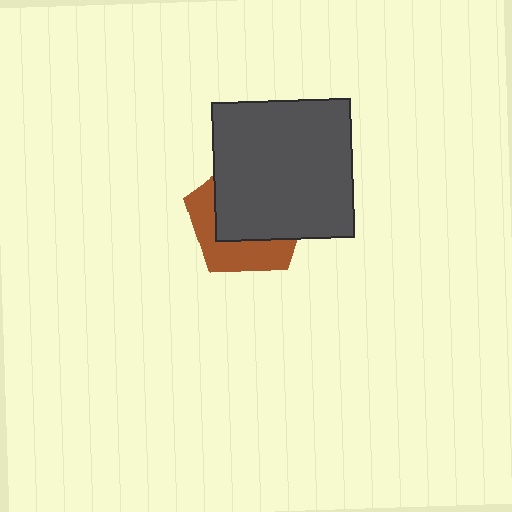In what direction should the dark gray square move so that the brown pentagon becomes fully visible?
The dark gray square should move toward the upper-right. That is the shortest direction to clear the overlap and leave the brown pentagon fully visible.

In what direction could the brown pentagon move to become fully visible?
The brown pentagon could move toward the lower-left. That would shift it out from behind the dark gray square entirely.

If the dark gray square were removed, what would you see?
You would see the complete brown pentagon.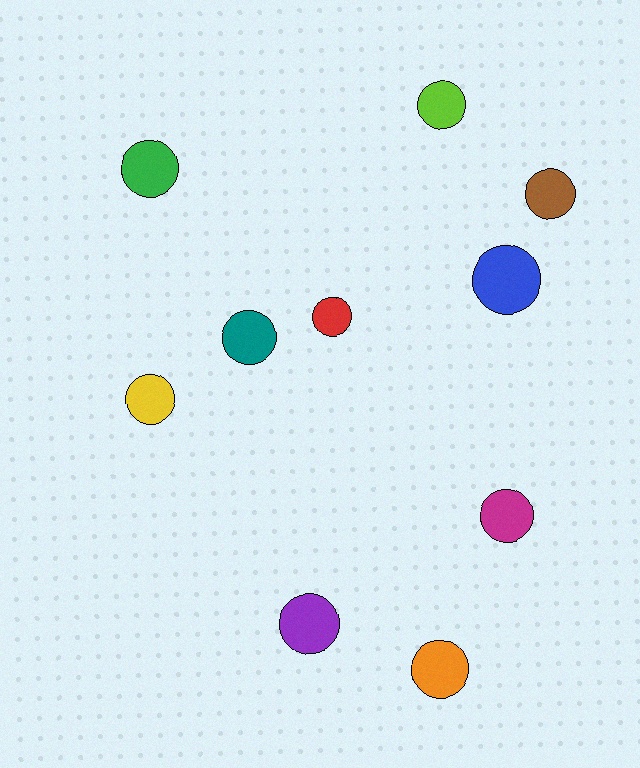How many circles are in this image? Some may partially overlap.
There are 10 circles.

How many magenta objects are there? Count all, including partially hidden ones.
There is 1 magenta object.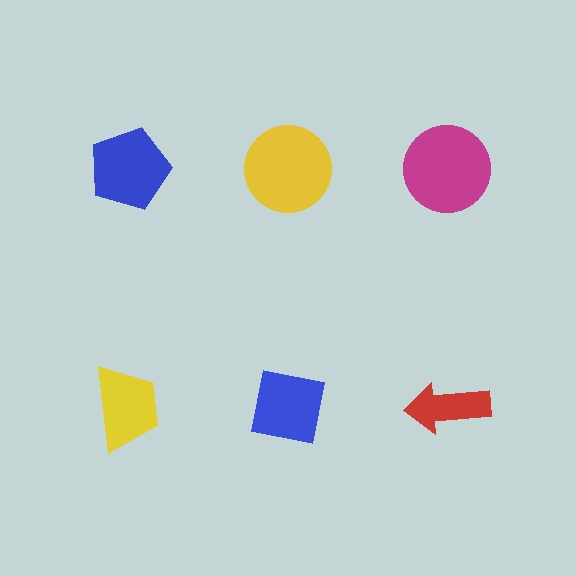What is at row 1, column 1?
A blue pentagon.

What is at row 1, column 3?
A magenta circle.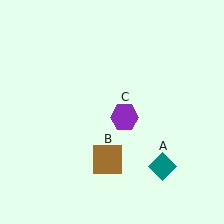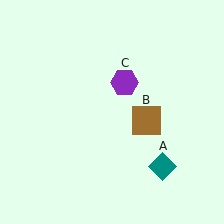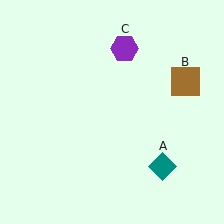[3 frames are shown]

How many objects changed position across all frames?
2 objects changed position: brown square (object B), purple hexagon (object C).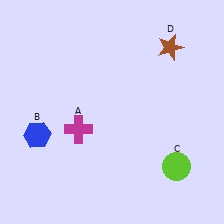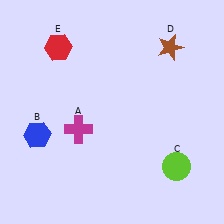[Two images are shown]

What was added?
A red hexagon (E) was added in Image 2.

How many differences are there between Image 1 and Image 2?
There is 1 difference between the two images.